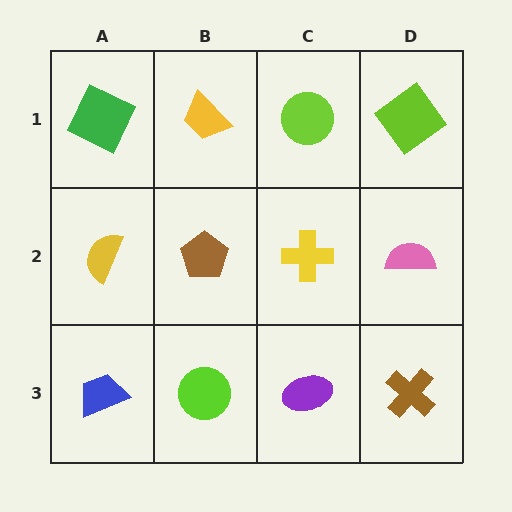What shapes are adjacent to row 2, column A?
A green square (row 1, column A), a blue trapezoid (row 3, column A), a brown pentagon (row 2, column B).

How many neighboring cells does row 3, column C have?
3.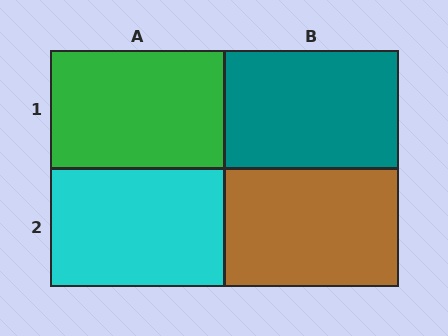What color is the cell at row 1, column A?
Green.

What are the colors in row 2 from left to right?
Cyan, brown.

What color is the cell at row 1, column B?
Teal.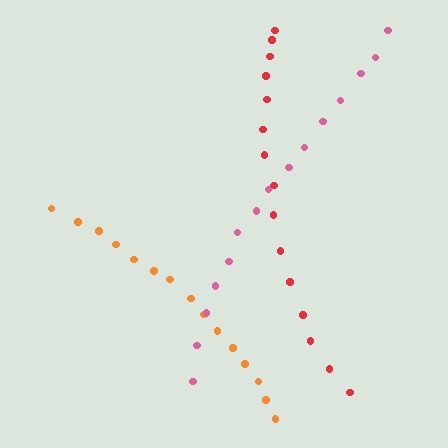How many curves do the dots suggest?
There are 3 distinct paths.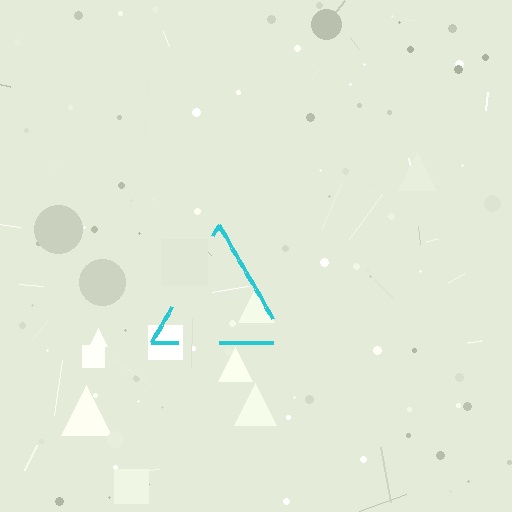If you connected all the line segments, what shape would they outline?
They would outline a triangle.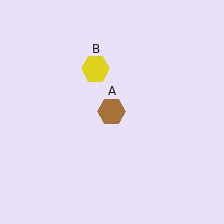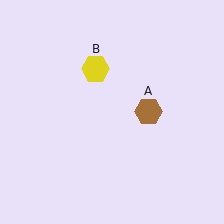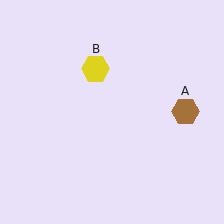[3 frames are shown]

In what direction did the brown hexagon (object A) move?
The brown hexagon (object A) moved right.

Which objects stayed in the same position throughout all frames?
Yellow hexagon (object B) remained stationary.